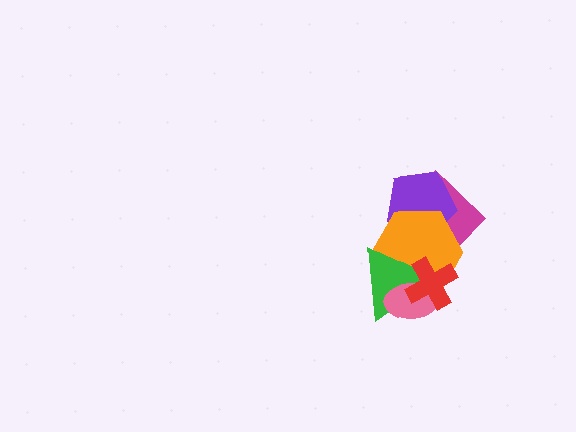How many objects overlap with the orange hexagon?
5 objects overlap with the orange hexagon.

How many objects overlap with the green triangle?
4 objects overlap with the green triangle.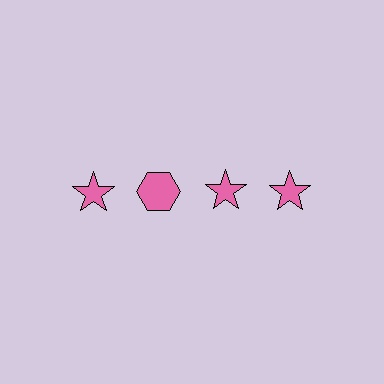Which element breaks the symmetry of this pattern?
The pink hexagon in the top row, second from left column breaks the symmetry. All other shapes are pink stars.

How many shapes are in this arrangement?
There are 4 shapes arranged in a grid pattern.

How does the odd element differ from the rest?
It has a different shape: hexagon instead of star.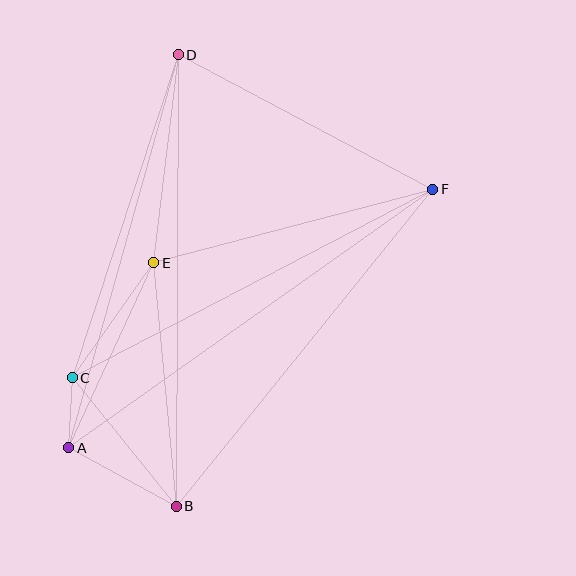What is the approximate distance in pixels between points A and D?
The distance between A and D is approximately 408 pixels.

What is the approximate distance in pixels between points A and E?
The distance between A and E is approximately 203 pixels.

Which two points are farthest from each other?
Points B and D are farthest from each other.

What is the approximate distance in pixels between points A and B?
The distance between A and B is approximately 123 pixels.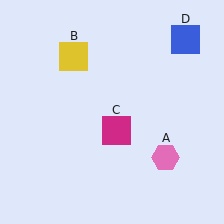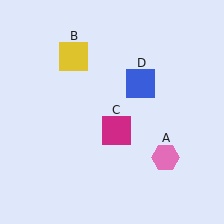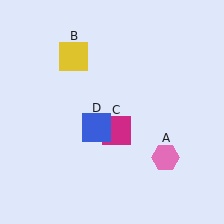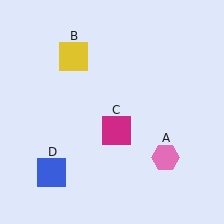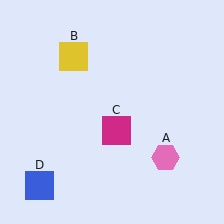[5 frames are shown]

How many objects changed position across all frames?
1 object changed position: blue square (object D).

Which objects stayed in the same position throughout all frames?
Pink hexagon (object A) and yellow square (object B) and magenta square (object C) remained stationary.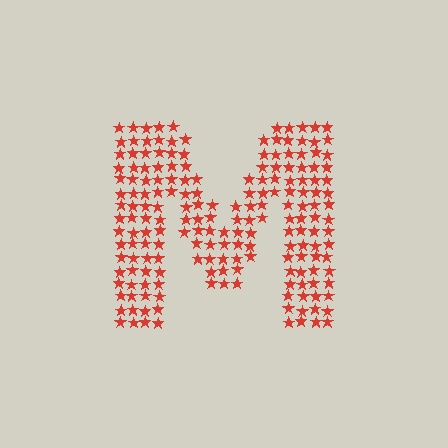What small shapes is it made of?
It is made of small stars.